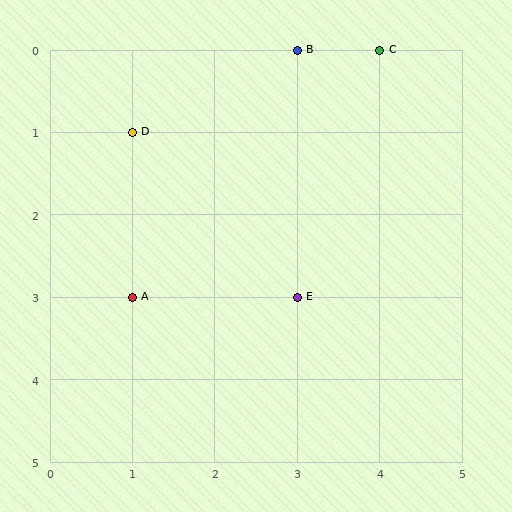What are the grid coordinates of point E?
Point E is at grid coordinates (3, 3).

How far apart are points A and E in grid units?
Points A and E are 2 columns apart.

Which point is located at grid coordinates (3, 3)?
Point E is at (3, 3).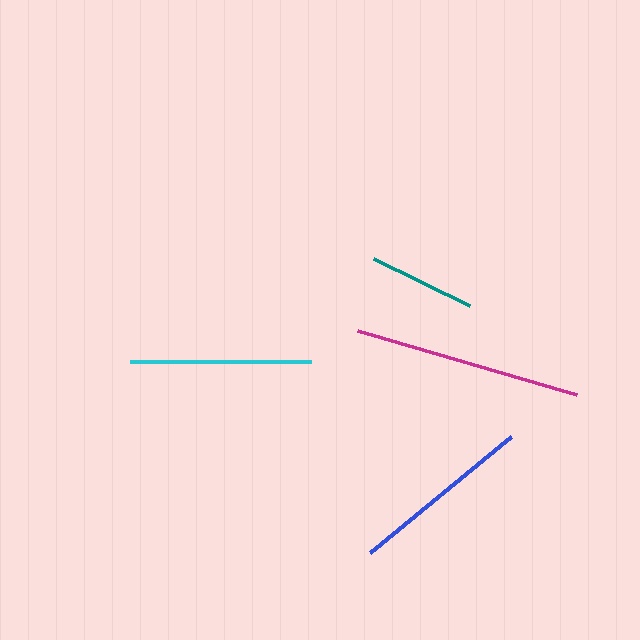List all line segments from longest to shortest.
From longest to shortest: magenta, blue, cyan, teal.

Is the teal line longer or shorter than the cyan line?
The cyan line is longer than the teal line.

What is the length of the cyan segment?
The cyan segment is approximately 181 pixels long.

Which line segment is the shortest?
The teal line is the shortest at approximately 107 pixels.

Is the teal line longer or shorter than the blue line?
The blue line is longer than the teal line.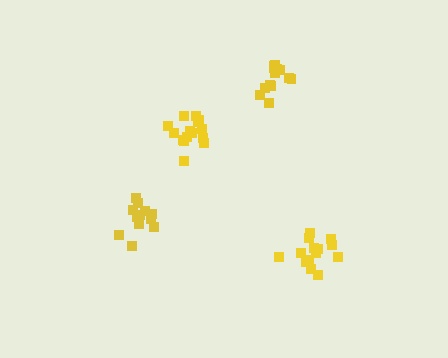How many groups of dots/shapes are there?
There are 4 groups.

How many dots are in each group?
Group 1: 14 dots, Group 2: 13 dots, Group 3: 17 dots, Group 4: 12 dots (56 total).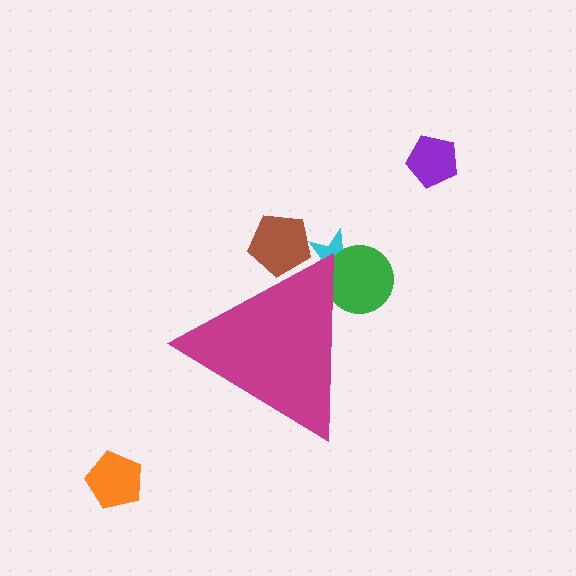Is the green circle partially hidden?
Yes, the green circle is partially hidden behind the magenta triangle.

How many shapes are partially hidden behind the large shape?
3 shapes are partially hidden.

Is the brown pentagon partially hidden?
Yes, the brown pentagon is partially hidden behind the magenta triangle.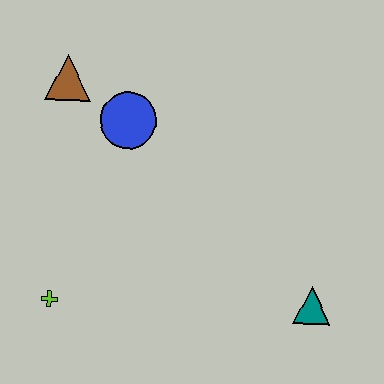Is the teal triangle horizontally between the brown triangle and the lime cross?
No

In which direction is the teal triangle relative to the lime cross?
The teal triangle is to the right of the lime cross.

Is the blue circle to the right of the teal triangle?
No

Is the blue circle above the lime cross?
Yes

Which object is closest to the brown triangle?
The blue circle is closest to the brown triangle.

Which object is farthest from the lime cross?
The teal triangle is farthest from the lime cross.